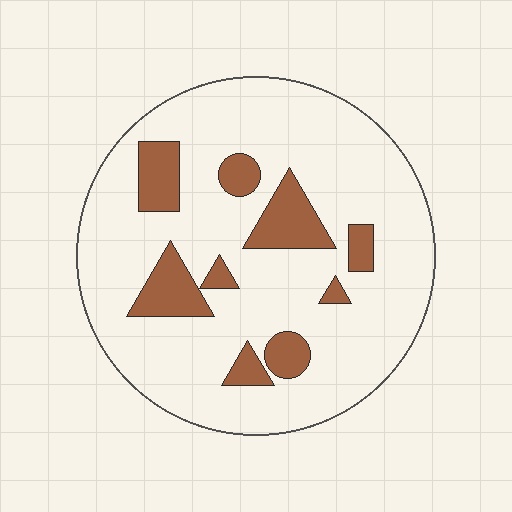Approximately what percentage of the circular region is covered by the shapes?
Approximately 15%.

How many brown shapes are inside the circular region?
9.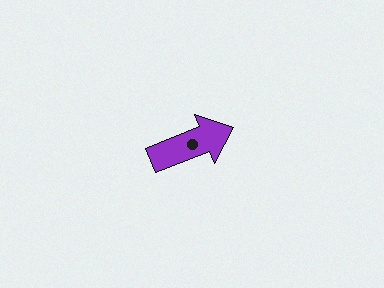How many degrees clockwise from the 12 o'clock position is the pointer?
Approximately 68 degrees.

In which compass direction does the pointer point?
East.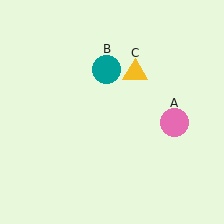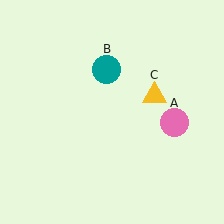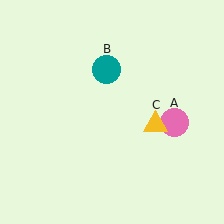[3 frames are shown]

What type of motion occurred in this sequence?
The yellow triangle (object C) rotated clockwise around the center of the scene.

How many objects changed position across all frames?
1 object changed position: yellow triangle (object C).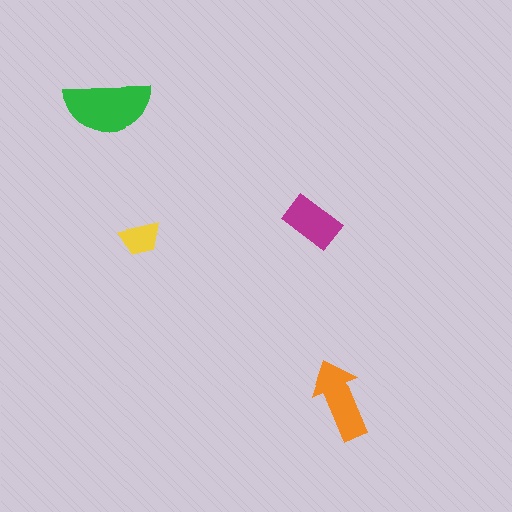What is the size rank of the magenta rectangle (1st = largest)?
3rd.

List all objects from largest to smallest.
The green semicircle, the orange arrow, the magenta rectangle, the yellow trapezoid.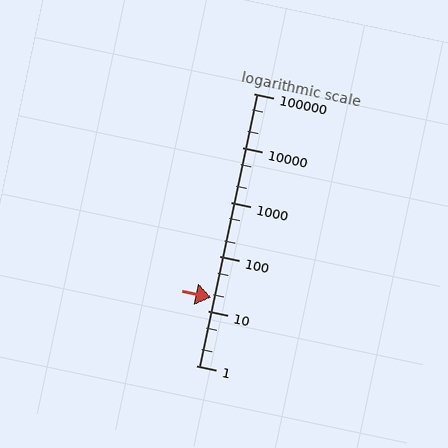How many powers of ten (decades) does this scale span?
The scale spans 5 decades, from 1 to 100000.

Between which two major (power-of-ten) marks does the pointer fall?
The pointer is between 10 and 100.